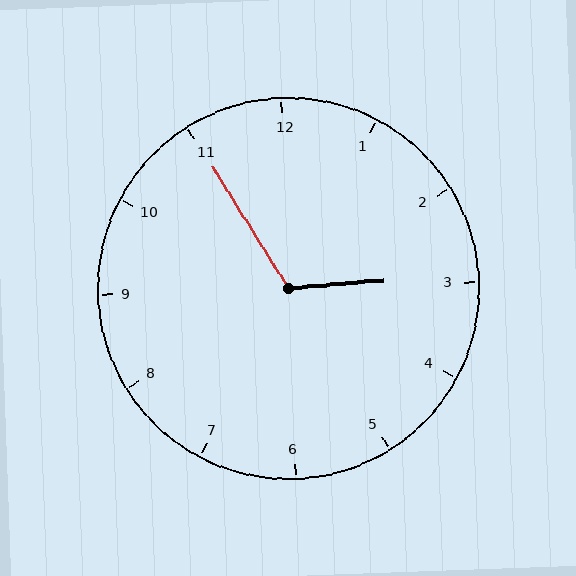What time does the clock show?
2:55.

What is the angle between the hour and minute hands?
Approximately 118 degrees.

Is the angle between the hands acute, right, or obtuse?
It is obtuse.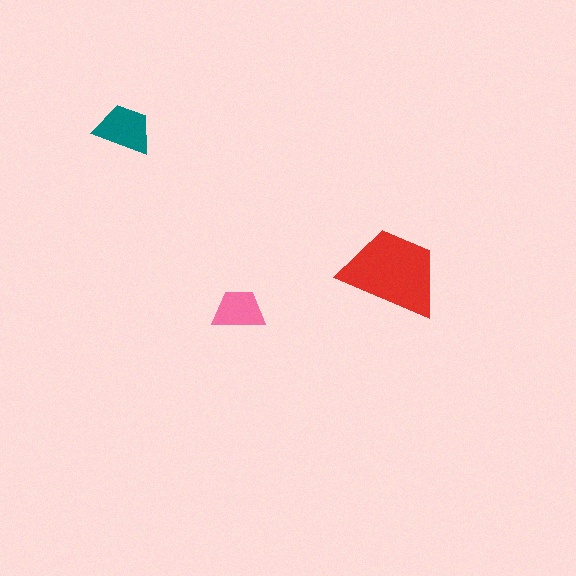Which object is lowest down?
The pink trapezoid is bottommost.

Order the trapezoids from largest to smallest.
the red one, the teal one, the pink one.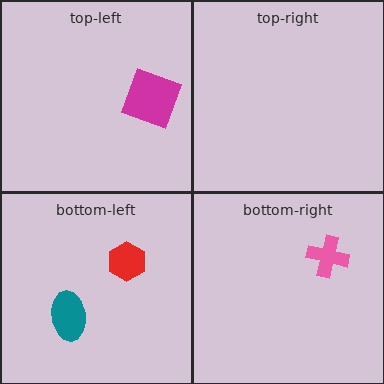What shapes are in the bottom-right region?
The pink cross.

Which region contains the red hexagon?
The bottom-left region.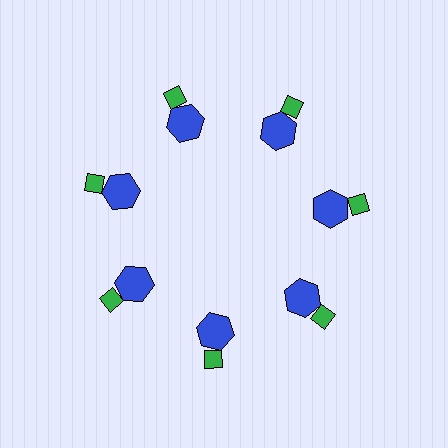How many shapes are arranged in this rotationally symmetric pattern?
There are 14 shapes, arranged in 7 groups of 2.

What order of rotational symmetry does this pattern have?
This pattern has 7-fold rotational symmetry.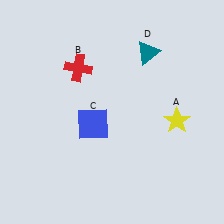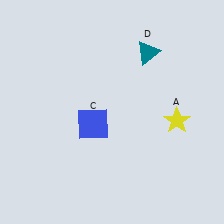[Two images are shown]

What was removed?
The red cross (B) was removed in Image 2.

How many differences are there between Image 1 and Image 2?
There is 1 difference between the two images.